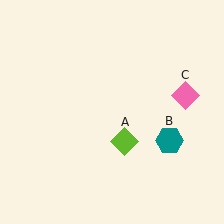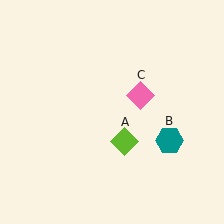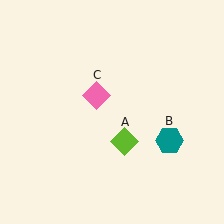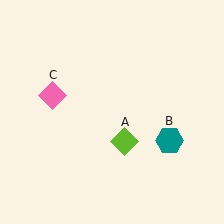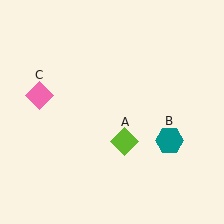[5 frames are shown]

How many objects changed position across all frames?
1 object changed position: pink diamond (object C).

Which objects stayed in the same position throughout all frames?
Lime diamond (object A) and teal hexagon (object B) remained stationary.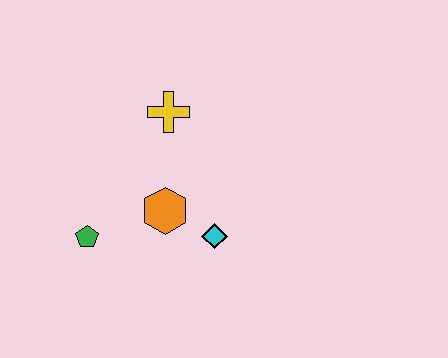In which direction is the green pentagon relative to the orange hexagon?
The green pentagon is to the left of the orange hexagon.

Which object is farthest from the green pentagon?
The yellow cross is farthest from the green pentagon.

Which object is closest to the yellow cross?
The orange hexagon is closest to the yellow cross.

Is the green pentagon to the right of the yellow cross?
No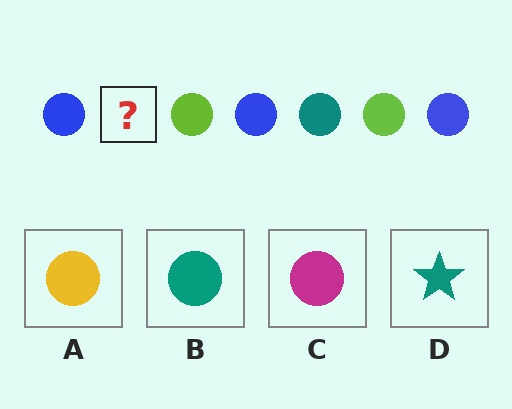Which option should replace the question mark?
Option B.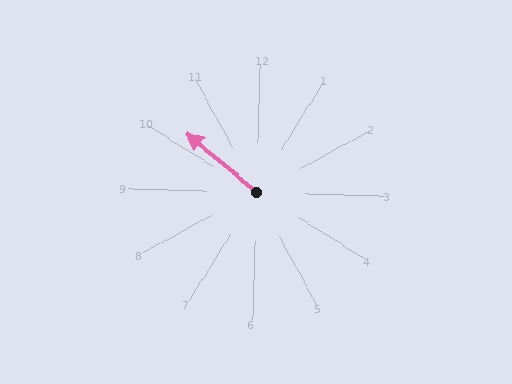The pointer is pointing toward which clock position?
Roughly 10 o'clock.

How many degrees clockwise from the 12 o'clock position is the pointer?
Approximately 308 degrees.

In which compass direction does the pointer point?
Northwest.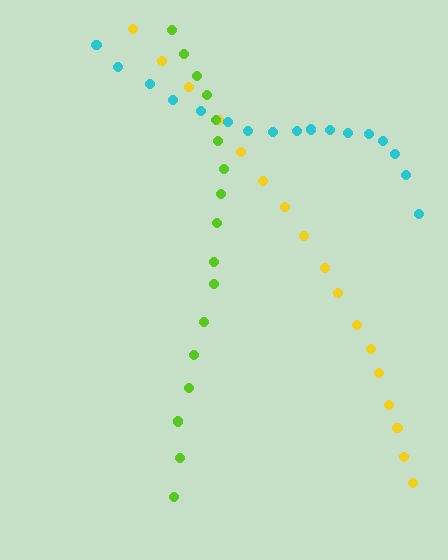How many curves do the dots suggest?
There are 3 distinct paths.